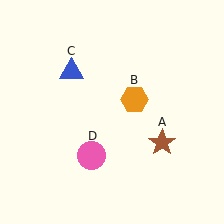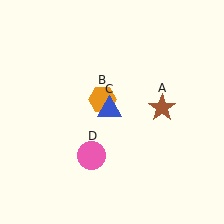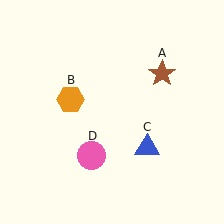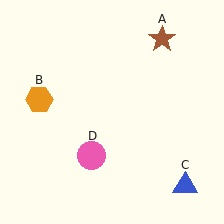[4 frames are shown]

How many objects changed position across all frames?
3 objects changed position: brown star (object A), orange hexagon (object B), blue triangle (object C).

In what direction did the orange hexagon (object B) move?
The orange hexagon (object B) moved left.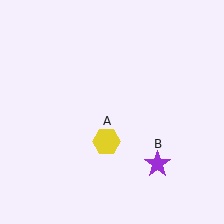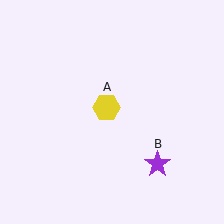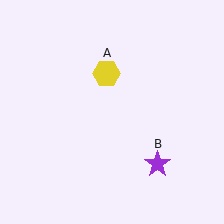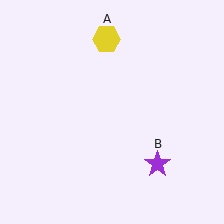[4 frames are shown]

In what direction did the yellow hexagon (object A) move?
The yellow hexagon (object A) moved up.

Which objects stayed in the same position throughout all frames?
Purple star (object B) remained stationary.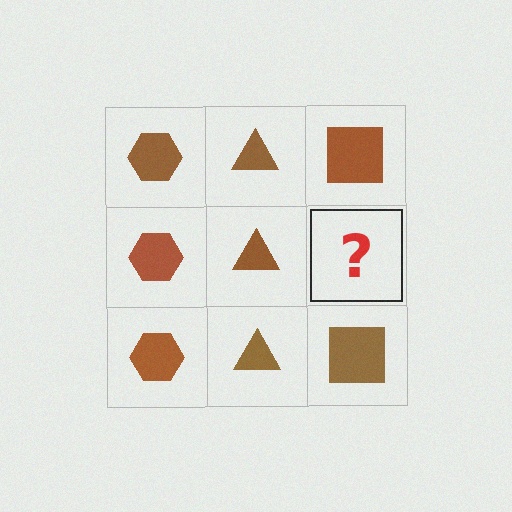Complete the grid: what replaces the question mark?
The question mark should be replaced with a brown square.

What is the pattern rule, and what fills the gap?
The rule is that each column has a consistent shape. The gap should be filled with a brown square.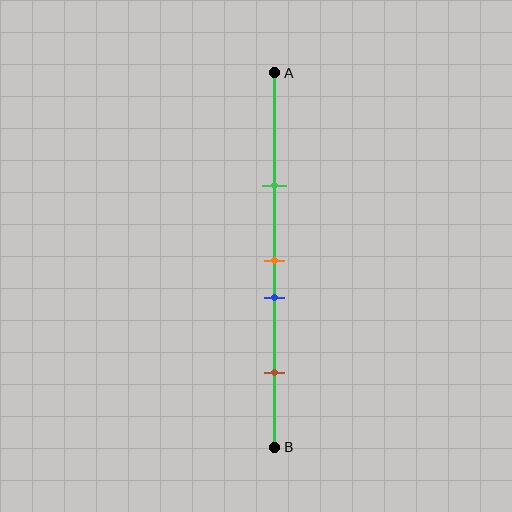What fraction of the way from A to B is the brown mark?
The brown mark is approximately 80% (0.8) of the way from A to B.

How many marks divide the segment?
There are 4 marks dividing the segment.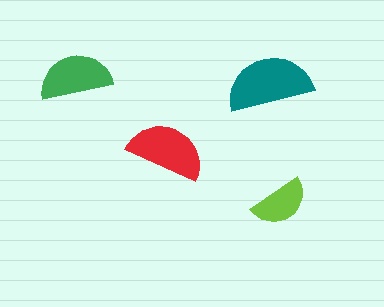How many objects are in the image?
There are 4 objects in the image.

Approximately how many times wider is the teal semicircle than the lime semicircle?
About 1.5 times wider.